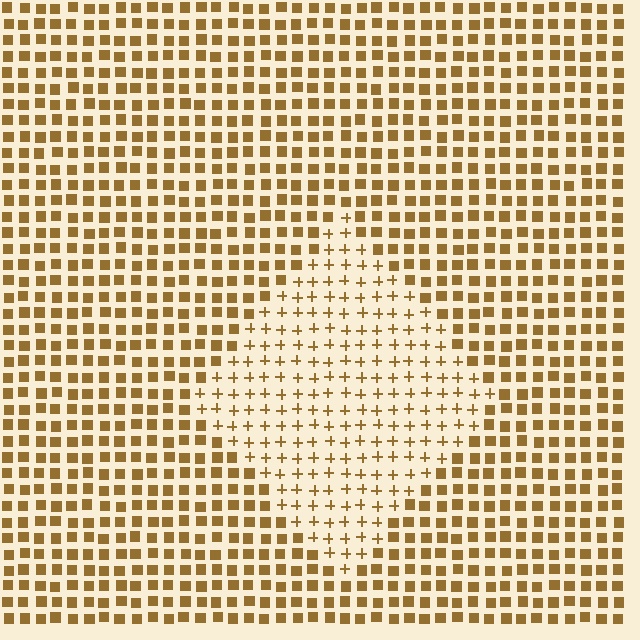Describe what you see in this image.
The image is filled with small brown elements arranged in a uniform grid. A diamond-shaped region contains plus signs, while the surrounding area contains squares. The boundary is defined purely by the change in element shape.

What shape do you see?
I see a diamond.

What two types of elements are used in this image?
The image uses plus signs inside the diamond region and squares outside it.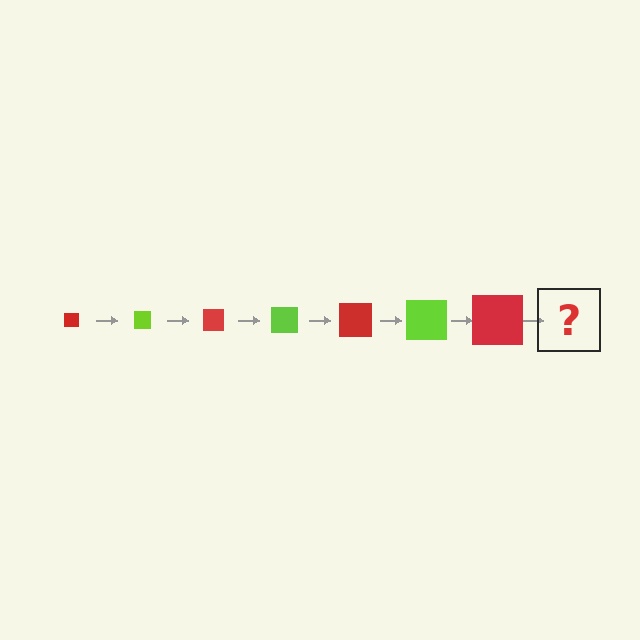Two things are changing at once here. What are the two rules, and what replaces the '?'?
The two rules are that the square grows larger each step and the color cycles through red and lime. The '?' should be a lime square, larger than the previous one.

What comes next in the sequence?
The next element should be a lime square, larger than the previous one.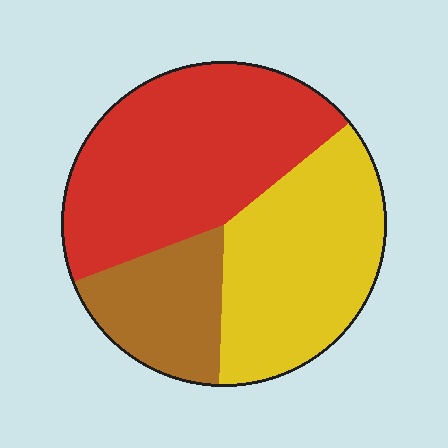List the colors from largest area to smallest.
From largest to smallest: red, yellow, brown.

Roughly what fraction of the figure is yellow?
Yellow takes up between a third and a half of the figure.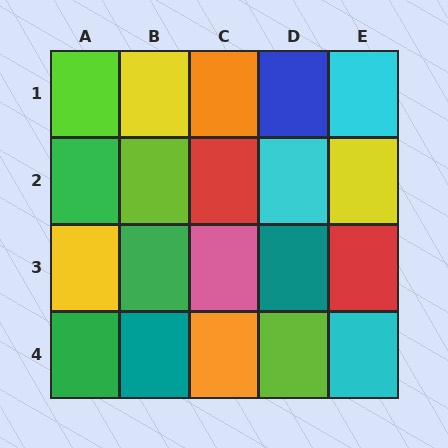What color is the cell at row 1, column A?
Lime.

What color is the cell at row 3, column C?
Pink.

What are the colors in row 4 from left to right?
Green, teal, orange, lime, cyan.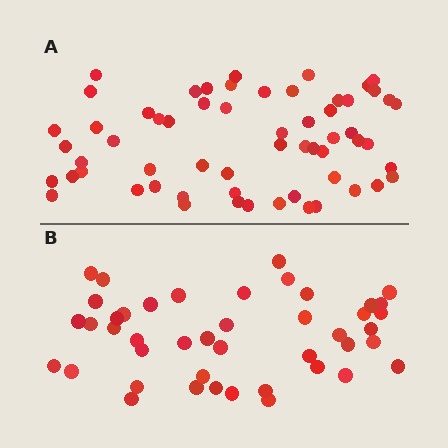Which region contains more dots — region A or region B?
Region A (the top region) has more dots.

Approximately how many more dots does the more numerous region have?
Region A has approximately 15 more dots than region B.